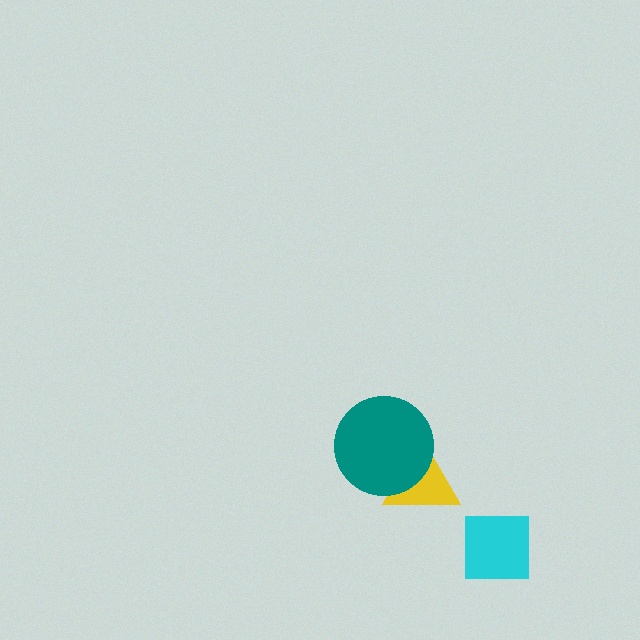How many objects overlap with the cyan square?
0 objects overlap with the cyan square.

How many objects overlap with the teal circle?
1 object overlaps with the teal circle.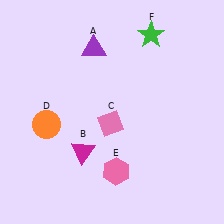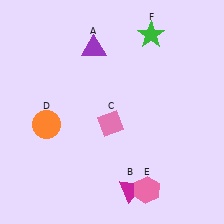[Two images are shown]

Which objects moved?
The objects that moved are: the magenta triangle (B), the pink hexagon (E).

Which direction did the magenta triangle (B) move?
The magenta triangle (B) moved right.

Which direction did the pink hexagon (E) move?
The pink hexagon (E) moved right.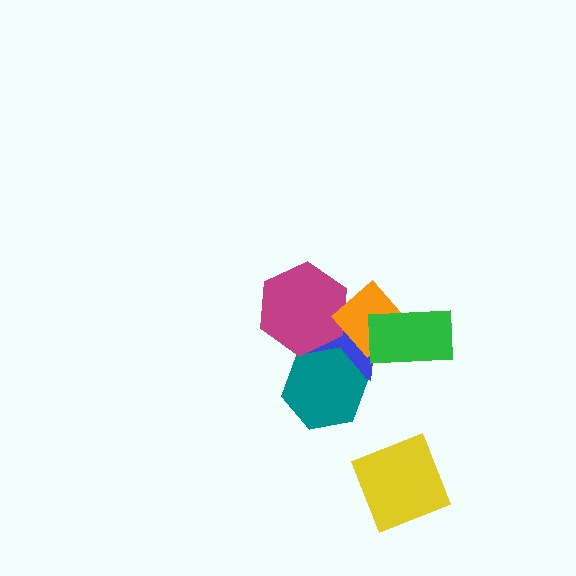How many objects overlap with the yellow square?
0 objects overlap with the yellow square.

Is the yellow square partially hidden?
No, no other shape covers it.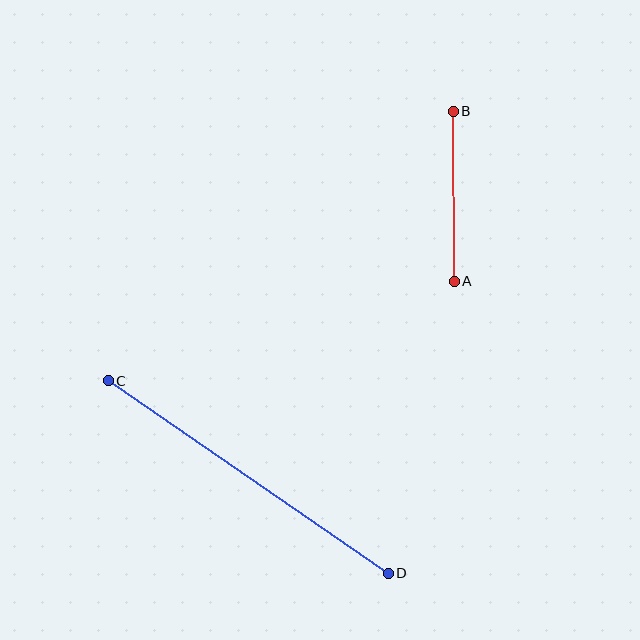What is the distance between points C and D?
The distance is approximately 340 pixels.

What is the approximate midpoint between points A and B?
The midpoint is at approximately (454, 196) pixels.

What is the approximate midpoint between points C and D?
The midpoint is at approximately (248, 477) pixels.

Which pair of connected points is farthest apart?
Points C and D are farthest apart.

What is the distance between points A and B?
The distance is approximately 170 pixels.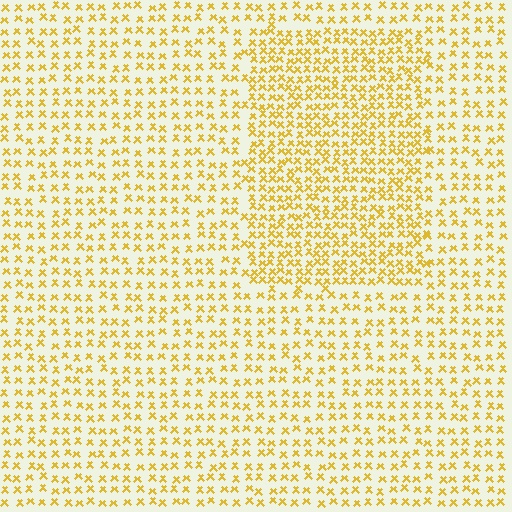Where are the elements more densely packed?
The elements are more densely packed inside the rectangle boundary.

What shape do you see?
I see a rectangle.